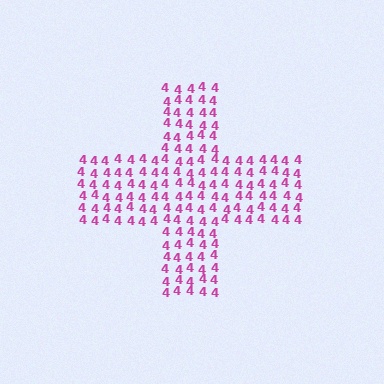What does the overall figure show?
The overall figure shows a cross.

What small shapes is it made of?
It is made of small digit 4's.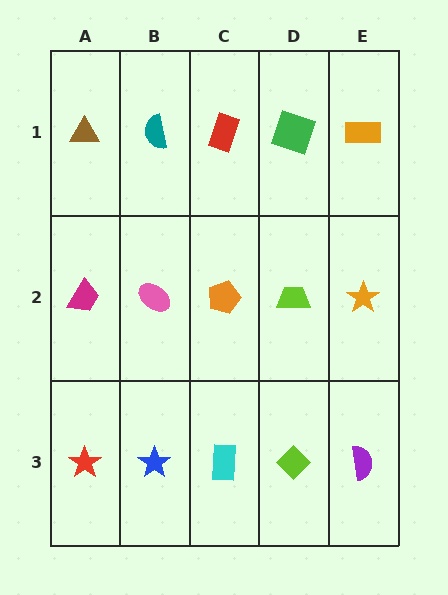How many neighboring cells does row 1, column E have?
2.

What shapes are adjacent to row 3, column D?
A lime trapezoid (row 2, column D), a cyan rectangle (row 3, column C), a purple semicircle (row 3, column E).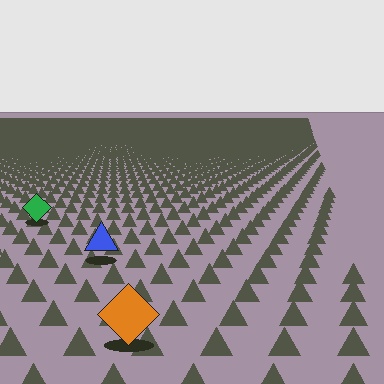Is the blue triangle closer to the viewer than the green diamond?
Yes. The blue triangle is closer — you can tell from the texture gradient: the ground texture is coarser near it.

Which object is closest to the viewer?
The orange diamond is closest. The texture marks near it are larger and more spread out.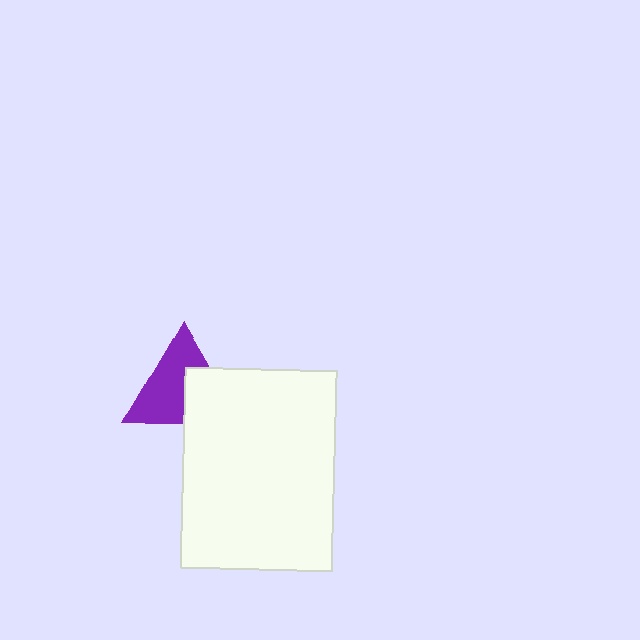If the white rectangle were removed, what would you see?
You would see the complete purple triangle.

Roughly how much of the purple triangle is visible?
About half of it is visible (roughly 61%).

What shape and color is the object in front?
The object in front is a white rectangle.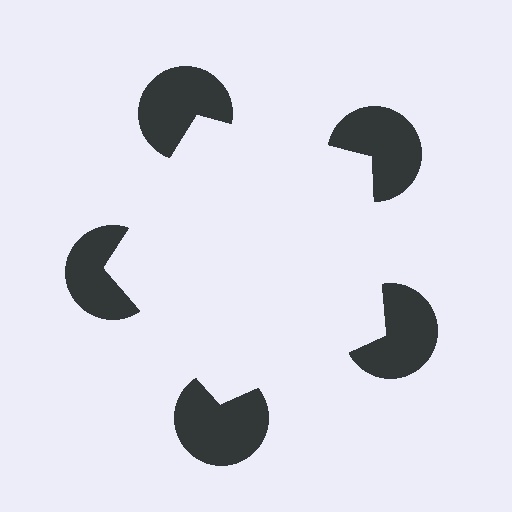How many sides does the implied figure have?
5 sides.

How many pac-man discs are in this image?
There are 5 — one at each vertex of the illusory pentagon.